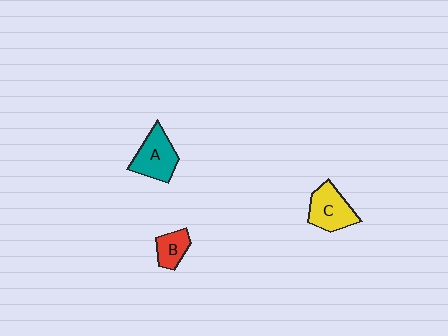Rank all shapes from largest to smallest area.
From largest to smallest: A (teal), C (yellow), B (red).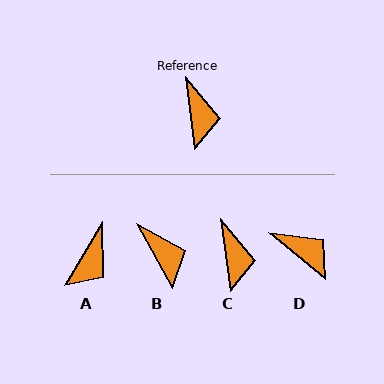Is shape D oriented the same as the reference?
No, it is off by about 43 degrees.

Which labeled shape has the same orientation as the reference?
C.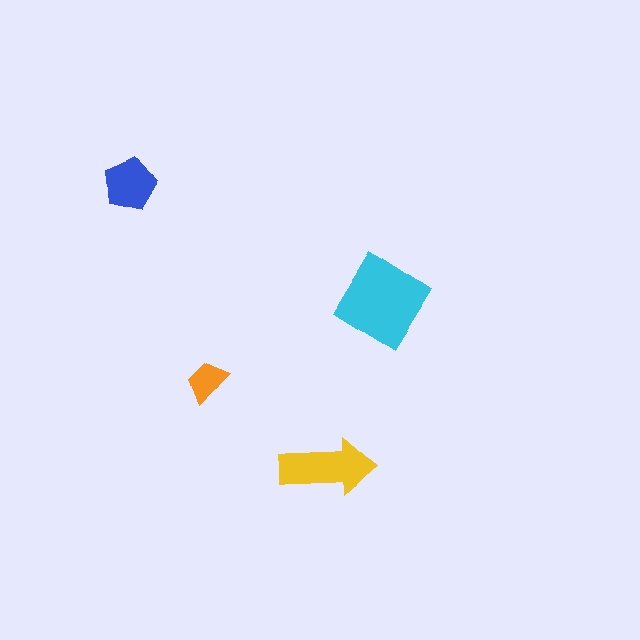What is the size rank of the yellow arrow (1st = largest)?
2nd.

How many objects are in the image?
There are 4 objects in the image.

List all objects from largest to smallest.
The cyan diamond, the yellow arrow, the blue pentagon, the orange trapezoid.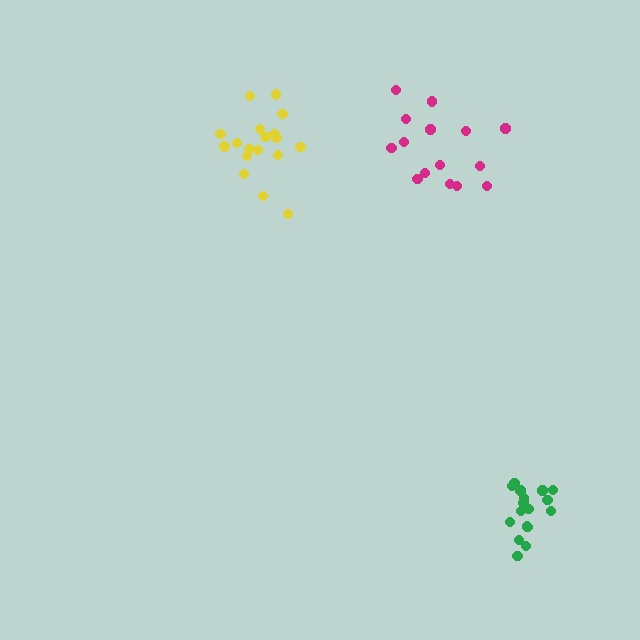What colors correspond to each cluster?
The clusters are colored: green, magenta, yellow.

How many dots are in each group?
Group 1: 17 dots, Group 2: 15 dots, Group 3: 18 dots (50 total).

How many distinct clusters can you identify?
There are 3 distinct clusters.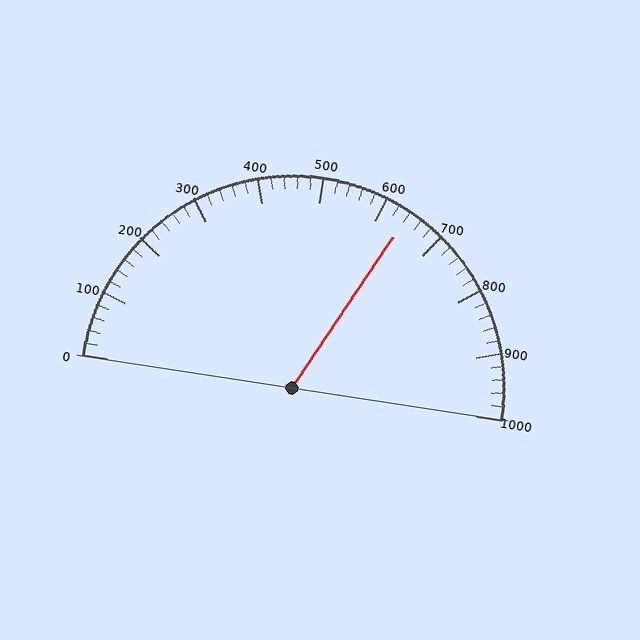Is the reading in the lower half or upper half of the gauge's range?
The reading is in the upper half of the range (0 to 1000).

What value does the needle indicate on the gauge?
The needle indicates approximately 640.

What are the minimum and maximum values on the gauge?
The gauge ranges from 0 to 1000.